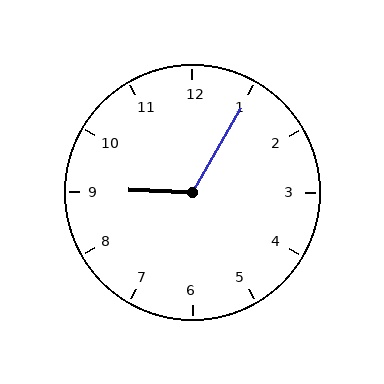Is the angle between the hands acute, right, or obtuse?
It is obtuse.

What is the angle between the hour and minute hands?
Approximately 118 degrees.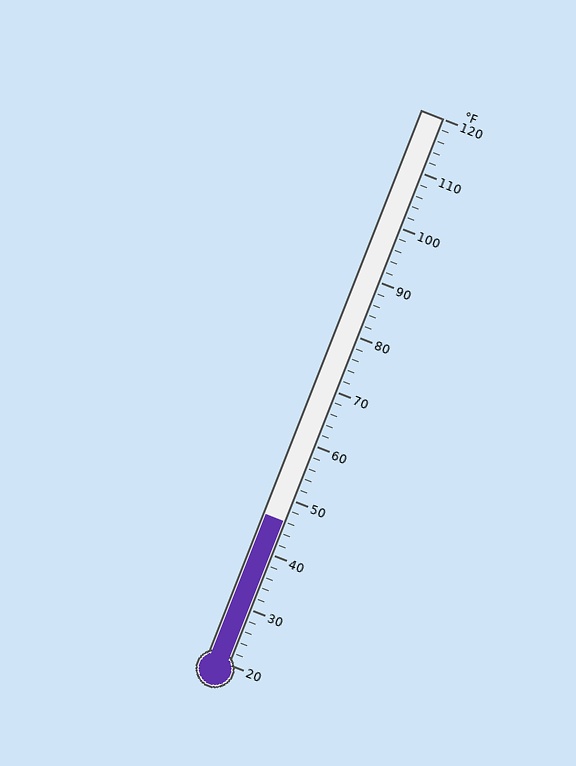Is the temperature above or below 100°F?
The temperature is below 100°F.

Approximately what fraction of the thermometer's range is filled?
The thermometer is filled to approximately 25% of its range.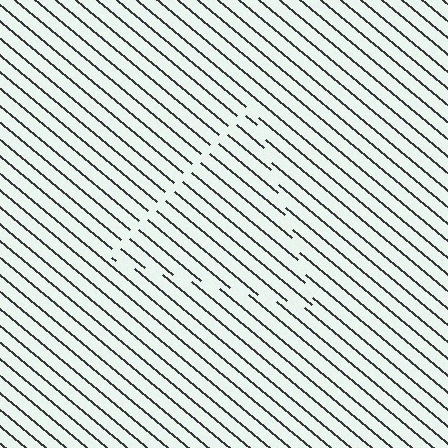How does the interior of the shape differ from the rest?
The interior of the shape contains the same grating, shifted by half a period — the contour is defined by the phase discontinuity where line-ends from the inner and outer gratings abut.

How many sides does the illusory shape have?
3 sides — the line-ends trace a triangle.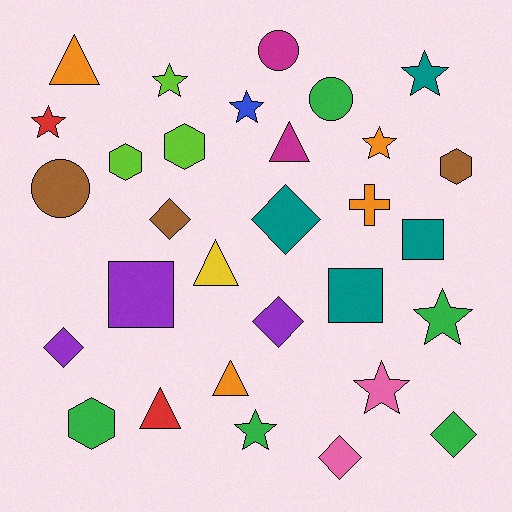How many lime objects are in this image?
There are 3 lime objects.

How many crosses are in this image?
There is 1 cross.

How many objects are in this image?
There are 30 objects.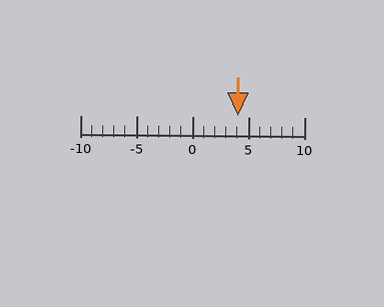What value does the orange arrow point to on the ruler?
The orange arrow points to approximately 4.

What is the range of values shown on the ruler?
The ruler shows values from -10 to 10.